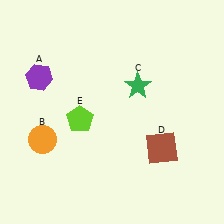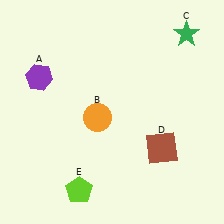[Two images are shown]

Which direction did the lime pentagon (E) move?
The lime pentagon (E) moved down.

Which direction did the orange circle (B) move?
The orange circle (B) moved right.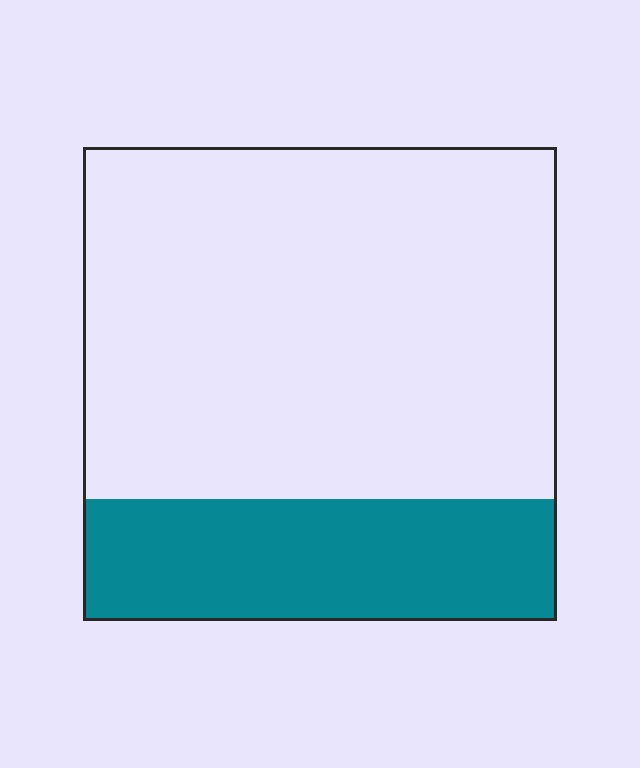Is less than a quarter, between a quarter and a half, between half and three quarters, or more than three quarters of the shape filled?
Between a quarter and a half.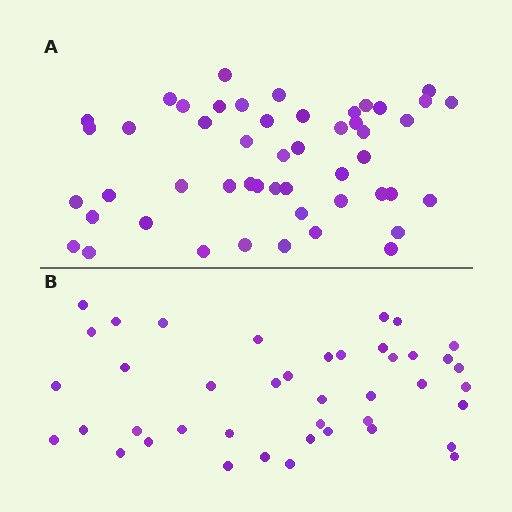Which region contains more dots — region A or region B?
Region A (the top region) has more dots.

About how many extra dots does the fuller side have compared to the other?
Region A has roughly 8 or so more dots than region B.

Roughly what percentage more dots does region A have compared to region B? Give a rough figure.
About 20% more.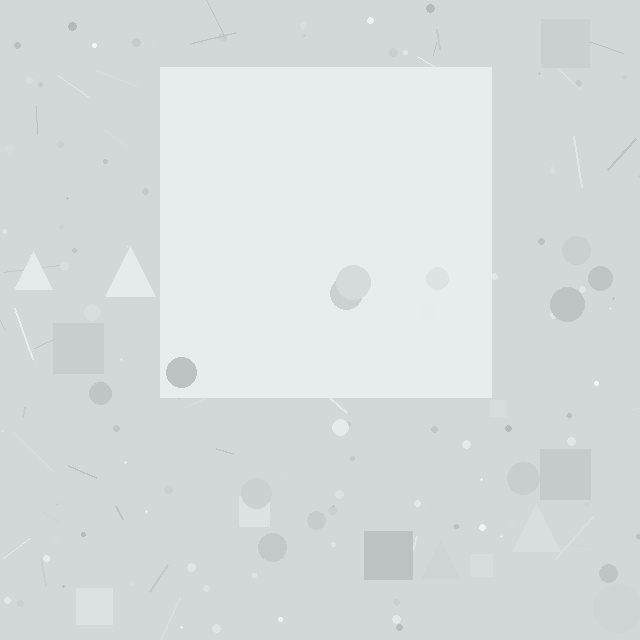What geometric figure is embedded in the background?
A square is embedded in the background.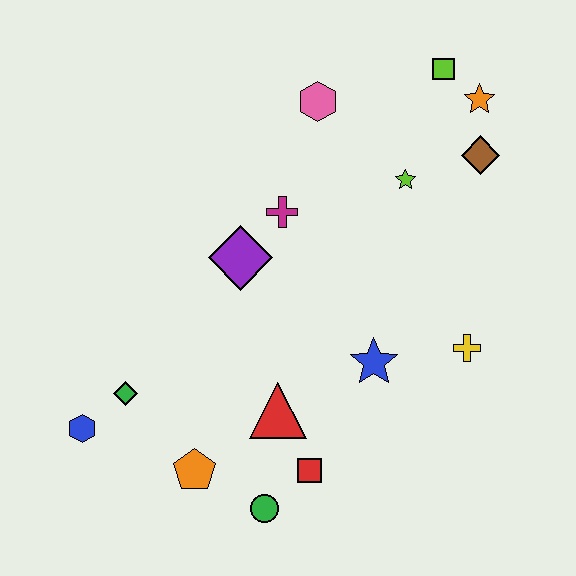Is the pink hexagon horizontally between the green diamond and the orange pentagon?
No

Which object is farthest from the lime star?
The blue hexagon is farthest from the lime star.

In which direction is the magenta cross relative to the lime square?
The magenta cross is to the left of the lime square.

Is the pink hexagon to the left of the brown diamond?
Yes